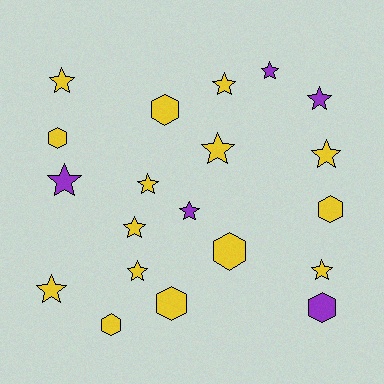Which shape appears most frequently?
Star, with 13 objects.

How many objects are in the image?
There are 20 objects.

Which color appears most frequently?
Yellow, with 15 objects.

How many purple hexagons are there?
There is 1 purple hexagon.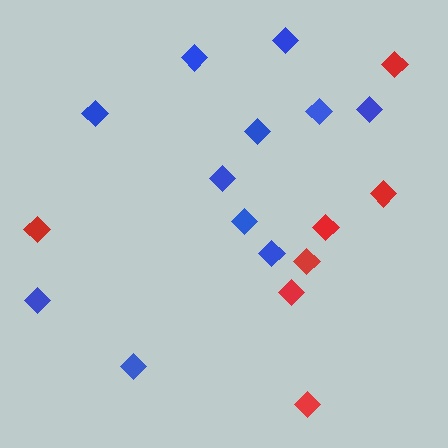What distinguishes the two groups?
There are 2 groups: one group of red diamonds (7) and one group of blue diamonds (11).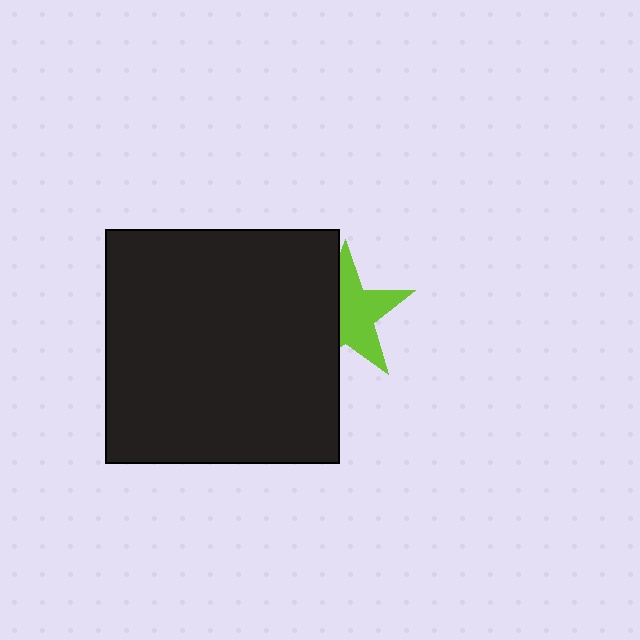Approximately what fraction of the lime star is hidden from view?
Roughly 42% of the lime star is hidden behind the black square.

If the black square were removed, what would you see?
You would see the complete lime star.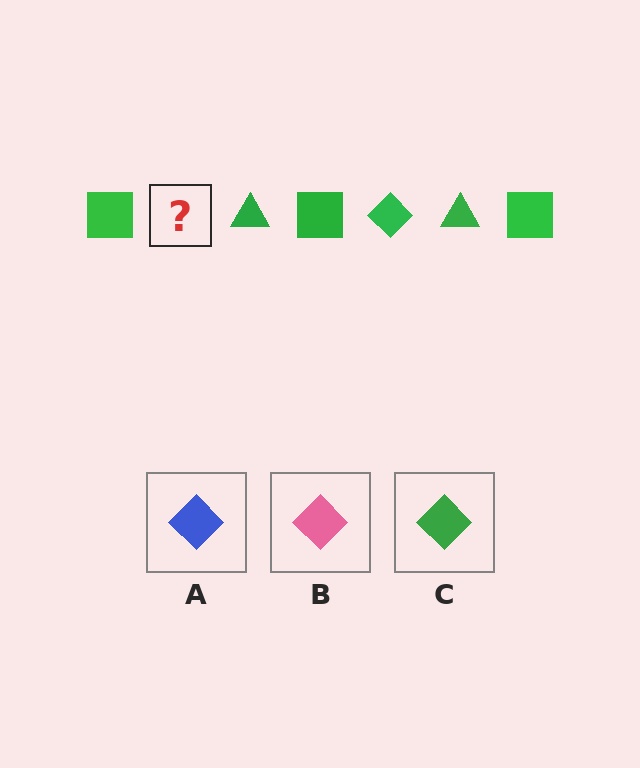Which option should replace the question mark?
Option C.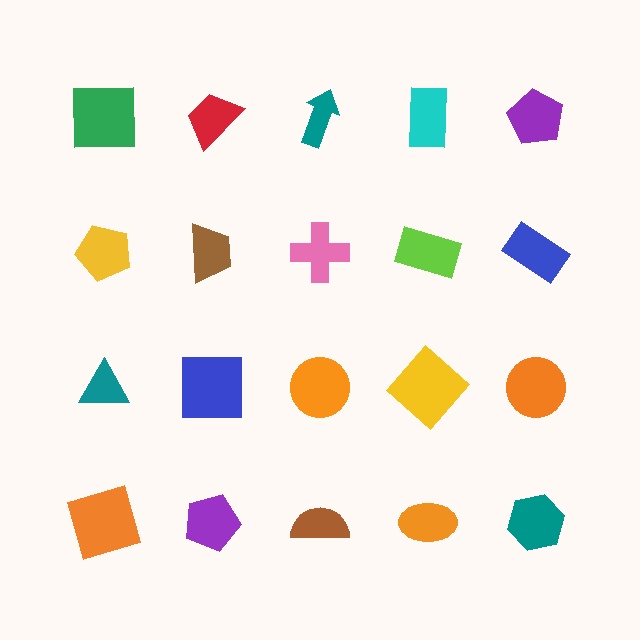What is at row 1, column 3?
A teal arrow.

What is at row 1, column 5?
A purple pentagon.